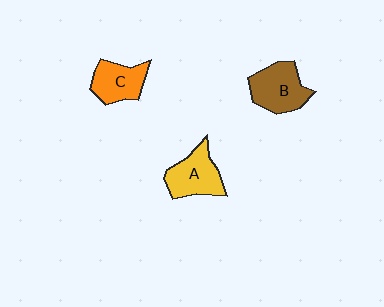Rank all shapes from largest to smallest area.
From largest to smallest: B (brown), A (yellow), C (orange).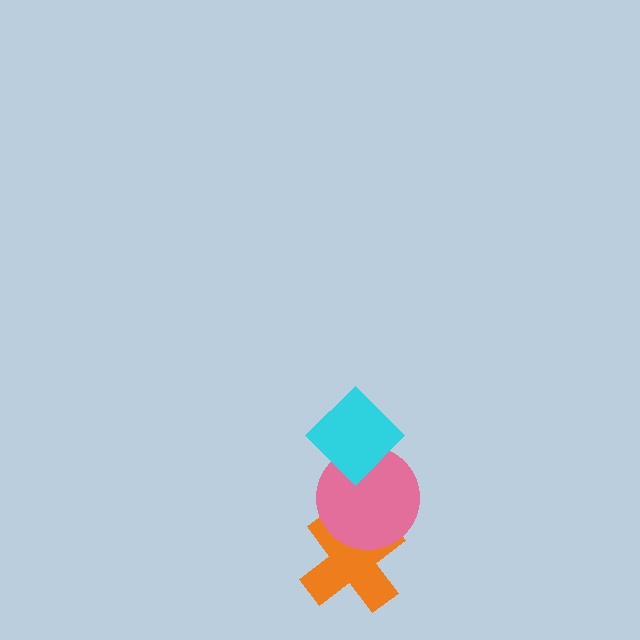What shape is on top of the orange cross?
The pink circle is on top of the orange cross.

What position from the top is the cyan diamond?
The cyan diamond is 1st from the top.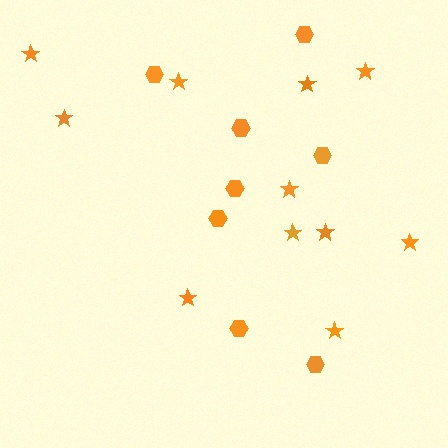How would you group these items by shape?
There are 2 groups: one group of hexagons (8) and one group of stars (11).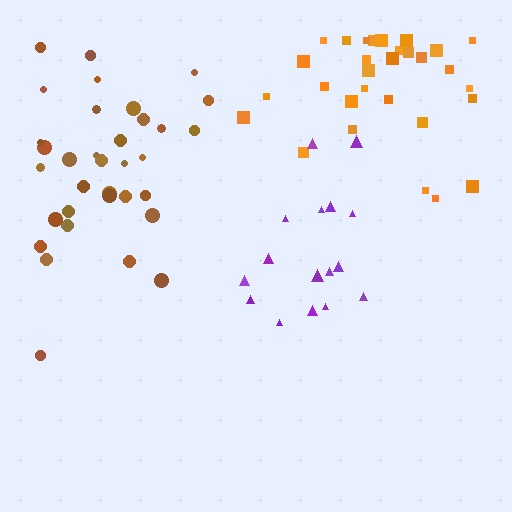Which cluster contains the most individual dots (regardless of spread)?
Brown (34).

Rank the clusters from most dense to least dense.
orange, brown, purple.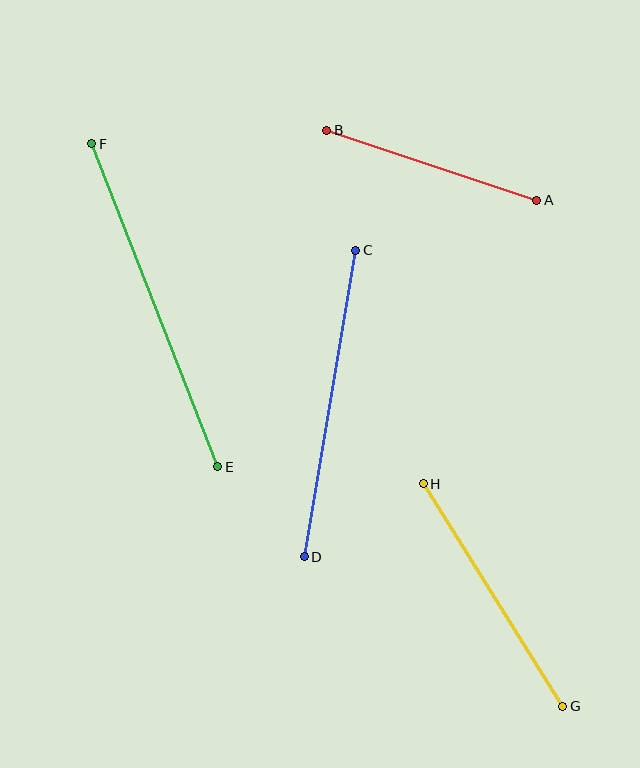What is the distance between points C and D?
The distance is approximately 311 pixels.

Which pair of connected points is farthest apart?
Points E and F are farthest apart.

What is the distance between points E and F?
The distance is approximately 347 pixels.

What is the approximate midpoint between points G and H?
The midpoint is at approximately (493, 595) pixels.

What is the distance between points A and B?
The distance is approximately 221 pixels.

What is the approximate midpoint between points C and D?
The midpoint is at approximately (330, 403) pixels.